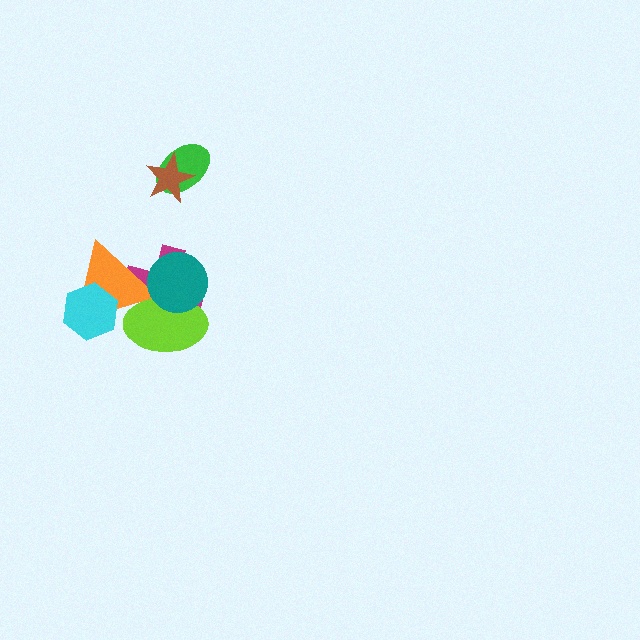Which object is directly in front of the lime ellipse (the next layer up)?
The orange triangle is directly in front of the lime ellipse.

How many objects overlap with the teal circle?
3 objects overlap with the teal circle.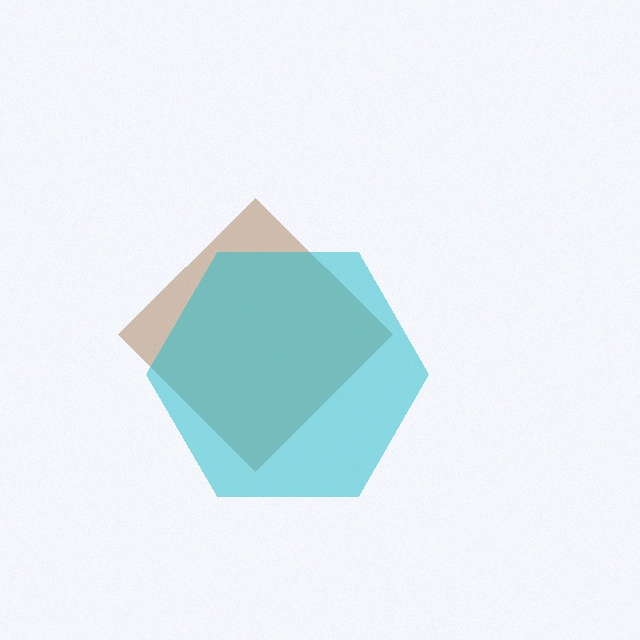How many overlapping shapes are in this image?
There are 2 overlapping shapes in the image.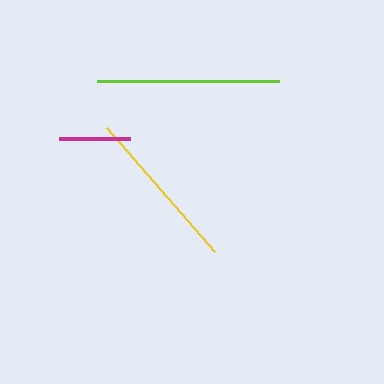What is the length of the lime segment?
The lime segment is approximately 182 pixels long.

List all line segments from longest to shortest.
From longest to shortest: lime, yellow, magenta.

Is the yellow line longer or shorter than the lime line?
The lime line is longer than the yellow line.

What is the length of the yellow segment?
The yellow segment is approximately 164 pixels long.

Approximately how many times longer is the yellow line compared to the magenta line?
The yellow line is approximately 2.3 times the length of the magenta line.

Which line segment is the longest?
The lime line is the longest at approximately 182 pixels.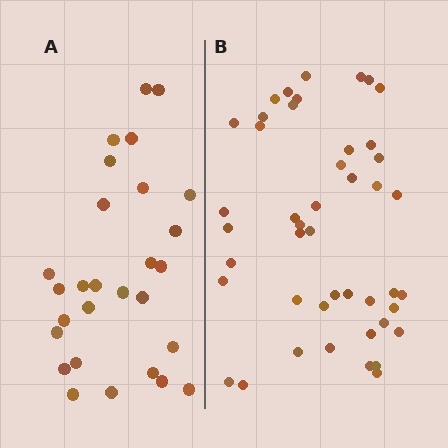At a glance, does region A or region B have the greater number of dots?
Region B (the right region) has more dots.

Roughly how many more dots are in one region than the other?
Region B has approximately 15 more dots than region A.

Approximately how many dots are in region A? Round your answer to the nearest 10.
About 30 dots. (The exact count is 28, which rounds to 30.)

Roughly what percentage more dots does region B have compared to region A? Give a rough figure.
About 60% more.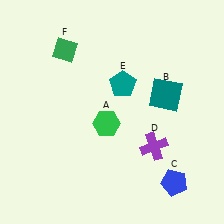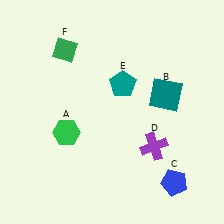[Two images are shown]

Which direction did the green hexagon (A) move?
The green hexagon (A) moved left.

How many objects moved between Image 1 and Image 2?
1 object moved between the two images.